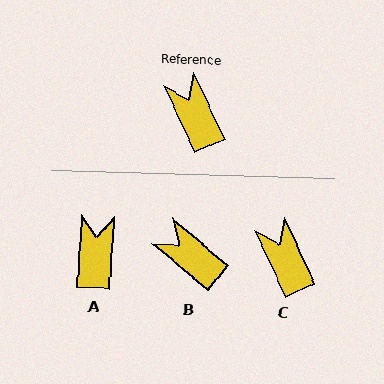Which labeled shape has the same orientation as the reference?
C.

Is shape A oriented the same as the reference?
No, it is off by about 29 degrees.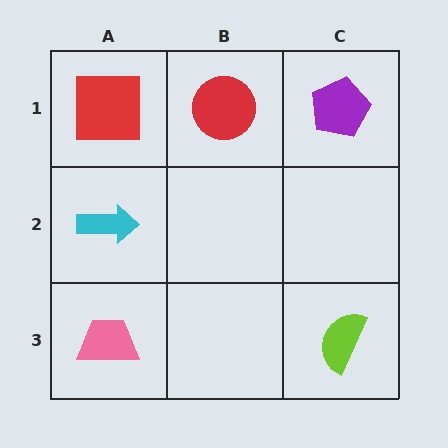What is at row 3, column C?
A lime semicircle.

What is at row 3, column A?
A pink trapezoid.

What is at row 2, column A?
A cyan arrow.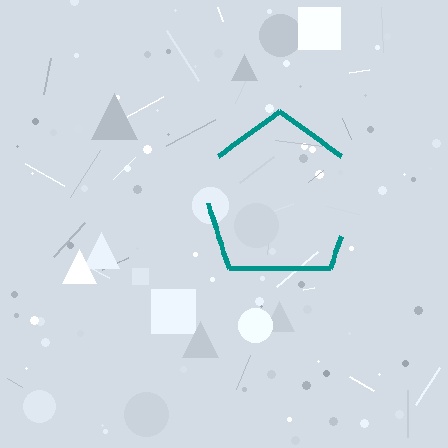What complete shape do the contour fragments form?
The contour fragments form a pentagon.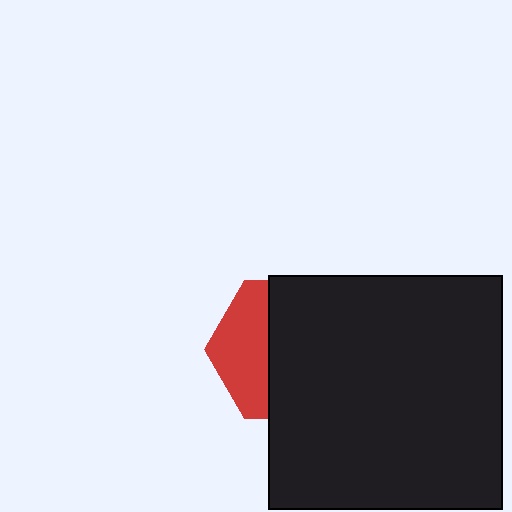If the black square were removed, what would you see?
You would see the complete red hexagon.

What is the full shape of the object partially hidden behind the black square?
The partially hidden object is a red hexagon.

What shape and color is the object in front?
The object in front is a black square.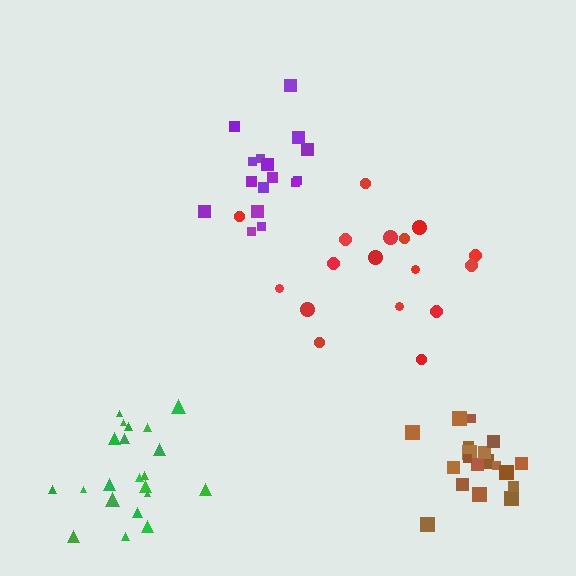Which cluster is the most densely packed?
Brown.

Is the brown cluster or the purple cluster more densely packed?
Brown.